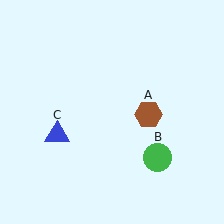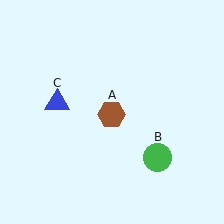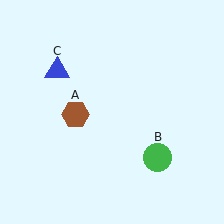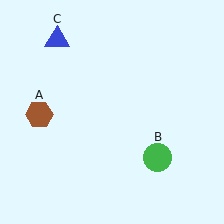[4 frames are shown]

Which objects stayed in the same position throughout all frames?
Green circle (object B) remained stationary.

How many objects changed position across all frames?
2 objects changed position: brown hexagon (object A), blue triangle (object C).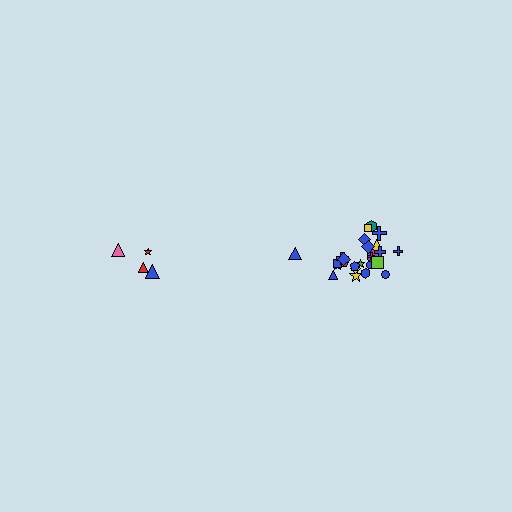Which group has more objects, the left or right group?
The right group.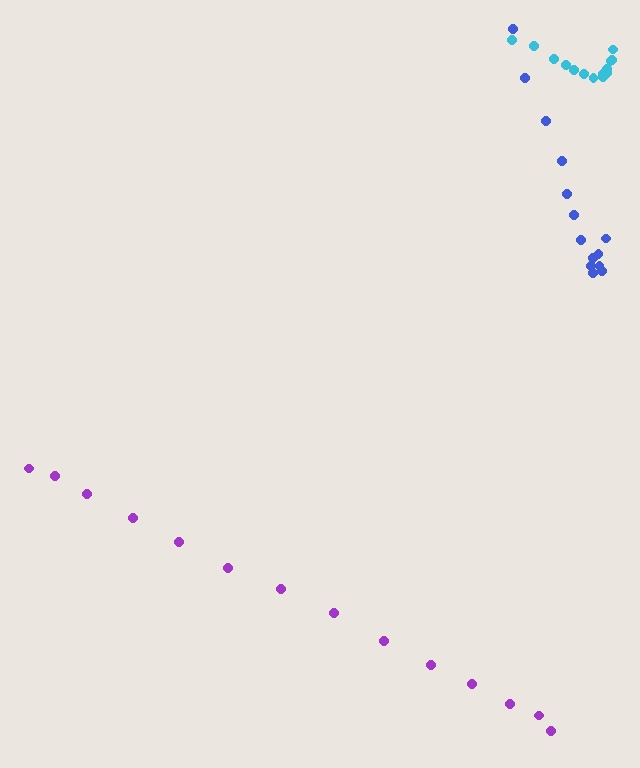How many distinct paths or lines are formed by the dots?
There are 3 distinct paths.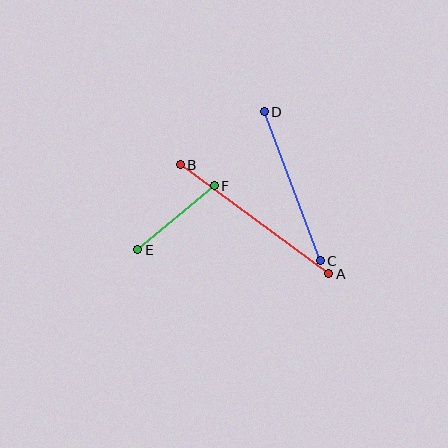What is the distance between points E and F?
The distance is approximately 100 pixels.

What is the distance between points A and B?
The distance is approximately 184 pixels.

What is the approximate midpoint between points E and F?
The midpoint is at approximately (176, 218) pixels.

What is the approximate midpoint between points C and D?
The midpoint is at approximately (292, 186) pixels.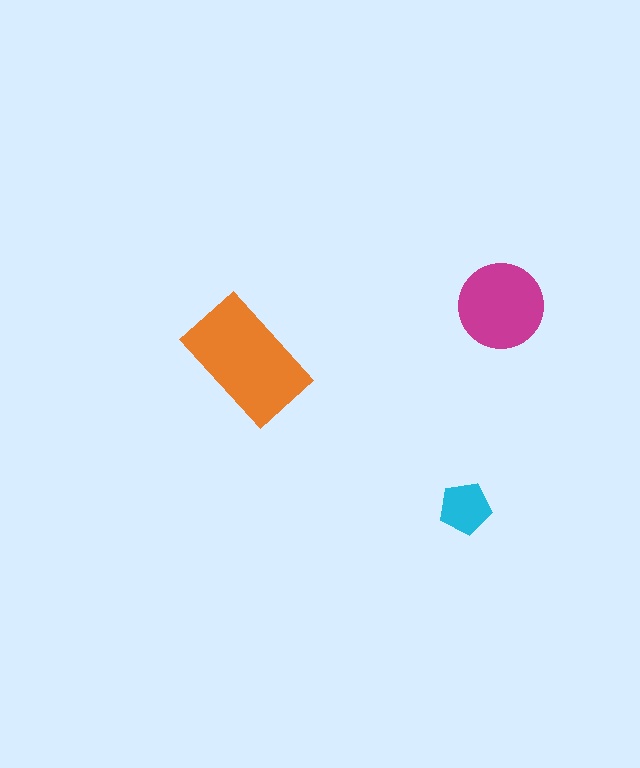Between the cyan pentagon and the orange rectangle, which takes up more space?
The orange rectangle.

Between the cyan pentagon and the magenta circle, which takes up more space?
The magenta circle.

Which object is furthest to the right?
The magenta circle is rightmost.